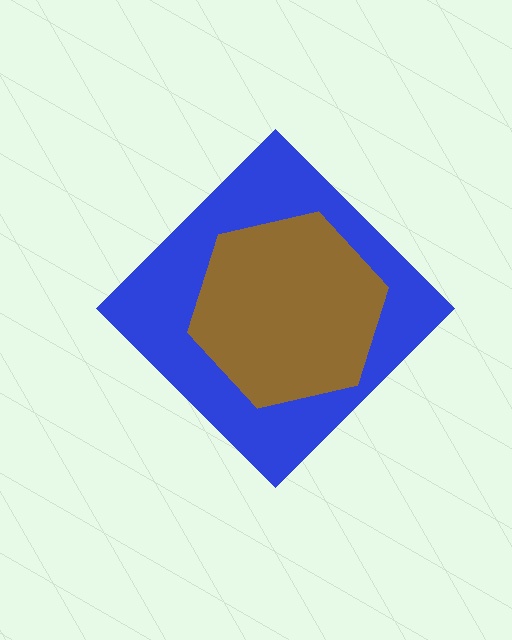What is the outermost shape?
The blue diamond.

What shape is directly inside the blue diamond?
The brown hexagon.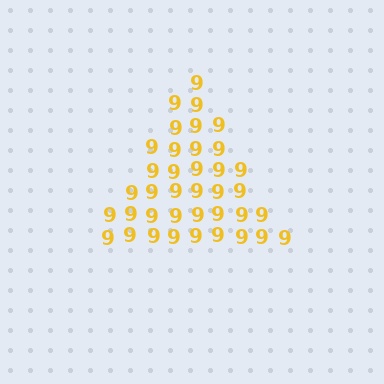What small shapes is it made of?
It is made of small digit 9's.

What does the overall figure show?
The overall figure shows a triangle.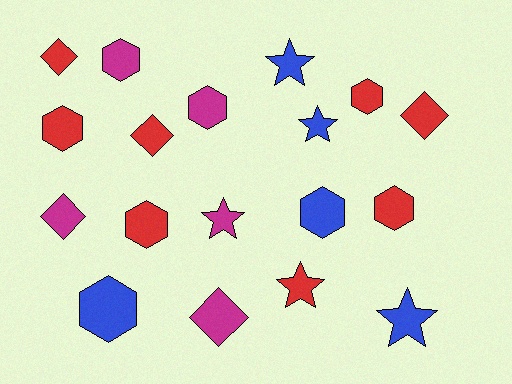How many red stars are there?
There is 1 red star.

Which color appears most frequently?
Red, with 8 objects.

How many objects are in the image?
There are 18 objects.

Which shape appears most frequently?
Hexagon, with 8 objects.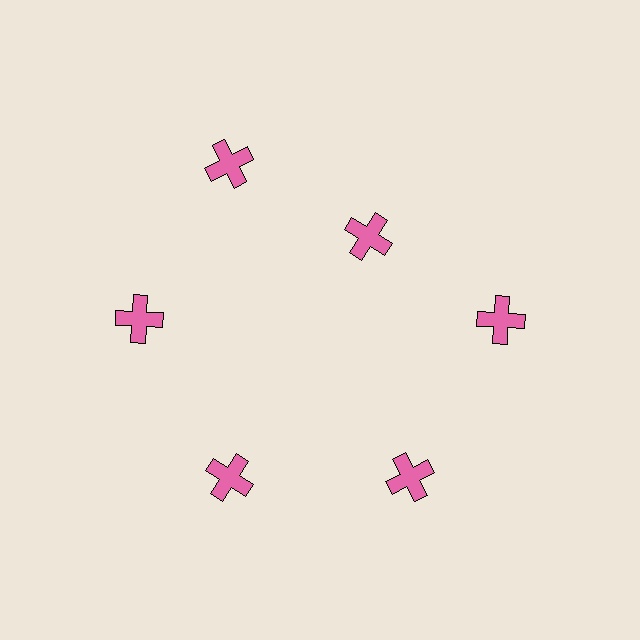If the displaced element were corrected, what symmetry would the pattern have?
It would have 6-fold rotational symmetry — the pattern would map onto itself every 60 degrees.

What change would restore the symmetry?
The symmetry would be restored by moving it outward, back onto the ring so that all 6 crosses sit at equal angles and equal distance from the center.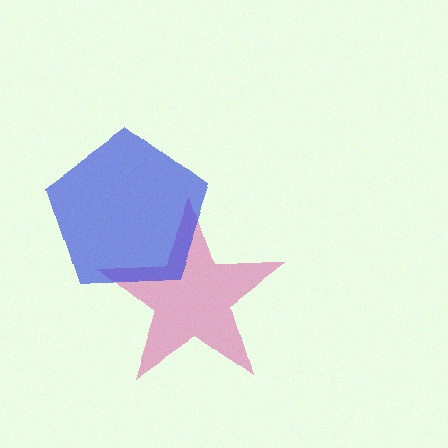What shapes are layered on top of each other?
The layered shapes are: a magenta star, a blue pentagon.